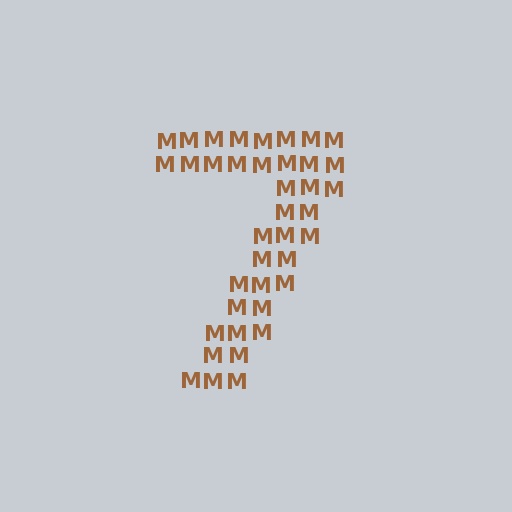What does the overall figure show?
The overall figure shows the digit 7.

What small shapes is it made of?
It is made of small letter M's.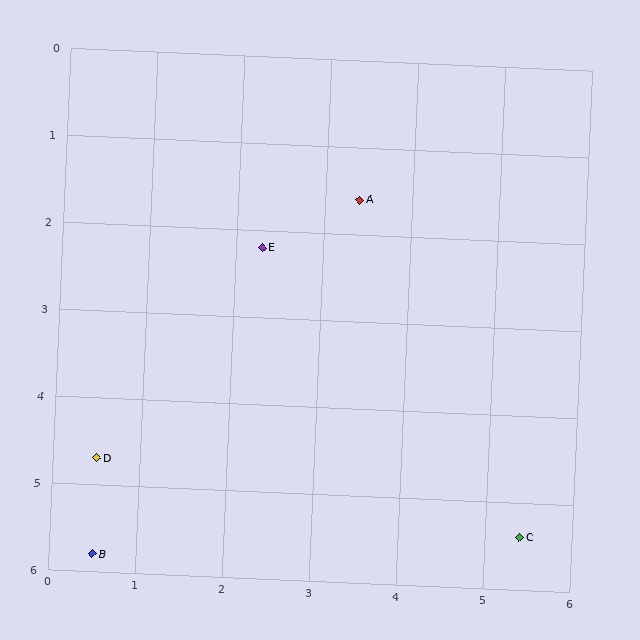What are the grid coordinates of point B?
Point B is at approximately (0.5, 5.8).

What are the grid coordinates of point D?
Point D is at approximately (0.5, 4.7).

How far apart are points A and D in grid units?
Points A and D are about 4.2 grid units apart.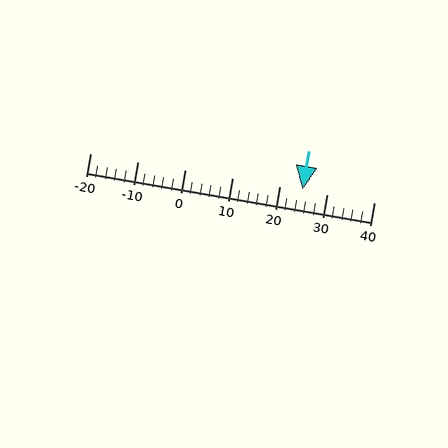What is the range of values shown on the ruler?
The ruler shows values from -20 to 40.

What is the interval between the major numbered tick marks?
The major tick marks are spaced 10 units apart.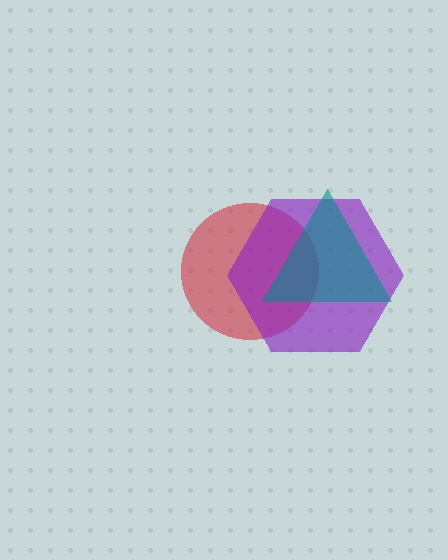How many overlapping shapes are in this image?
There are 3 overlapping shapes in the image.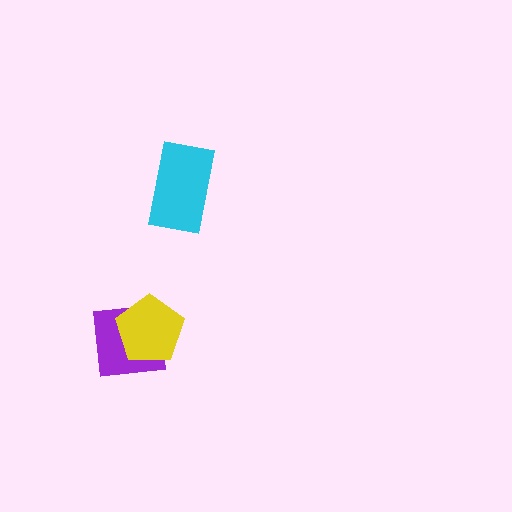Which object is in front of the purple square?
The yellow pentagon is in front of the purple square.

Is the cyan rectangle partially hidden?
No, no other shape covers it.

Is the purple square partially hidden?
Yes, it is partially covered by another shape.